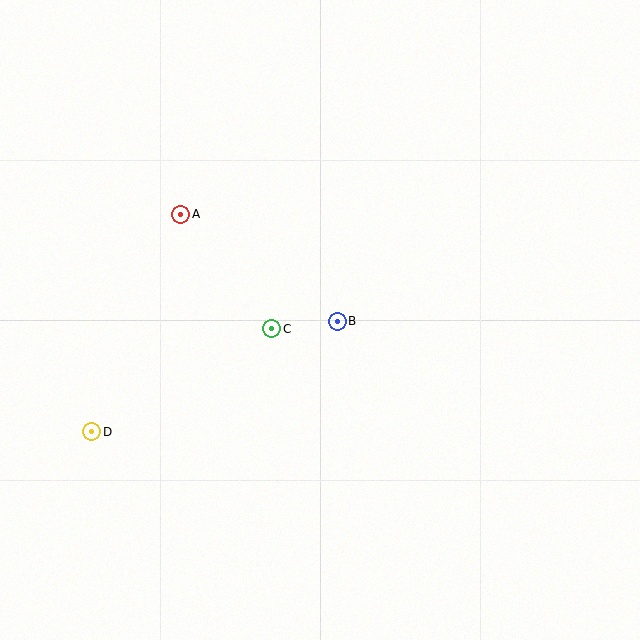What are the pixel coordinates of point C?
Point C is at (272, 329).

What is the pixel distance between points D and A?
The distance between D and A is 235 pixels.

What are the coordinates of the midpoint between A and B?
The midpoint between A and B is at (259, 268).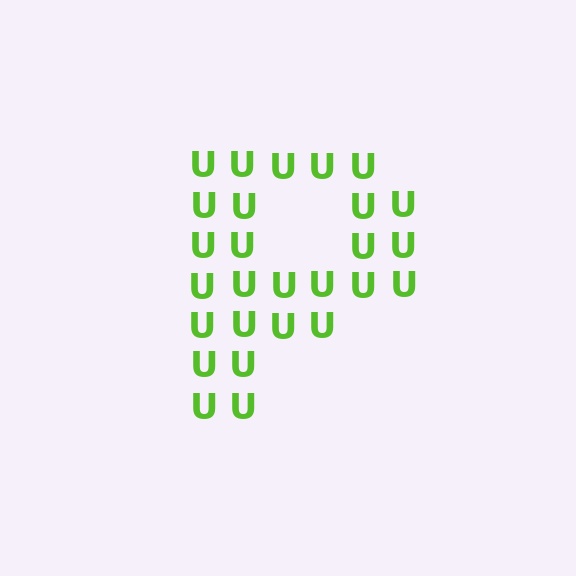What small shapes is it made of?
It is made of small letter U's.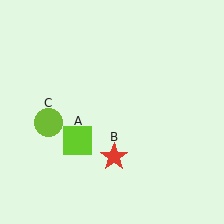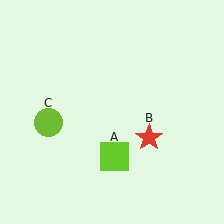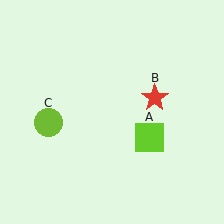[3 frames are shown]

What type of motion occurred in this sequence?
The lime square (object A), red star (object B) rotated counterclockwise around the center of the scene.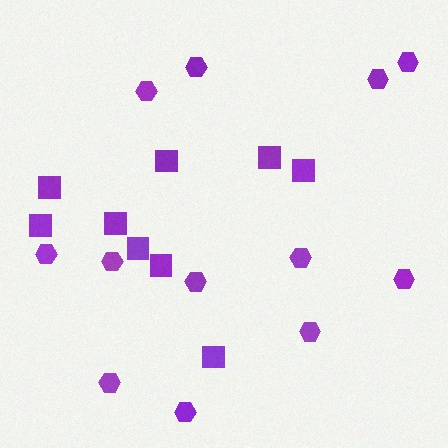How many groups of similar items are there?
There are 2 groups: one group of squares (9) and one group of hexagons (12).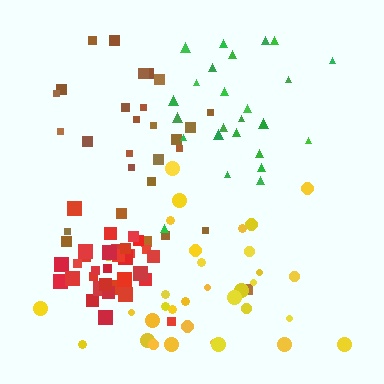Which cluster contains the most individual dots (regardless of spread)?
Yellow (34).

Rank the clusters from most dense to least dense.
red, green, yellow, brown.